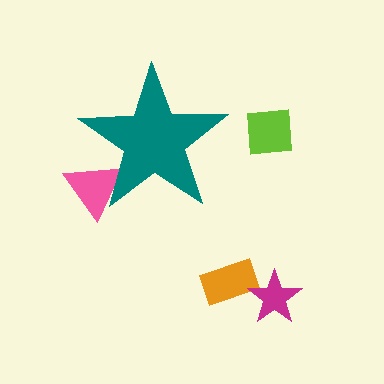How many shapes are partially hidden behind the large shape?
1 shape is partially hidden.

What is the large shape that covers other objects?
A teal star.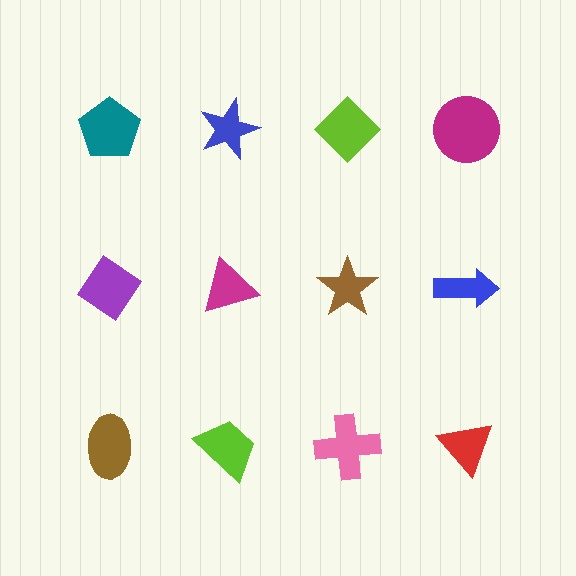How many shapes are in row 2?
4 shapes.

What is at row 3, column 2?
A lime trapezoid.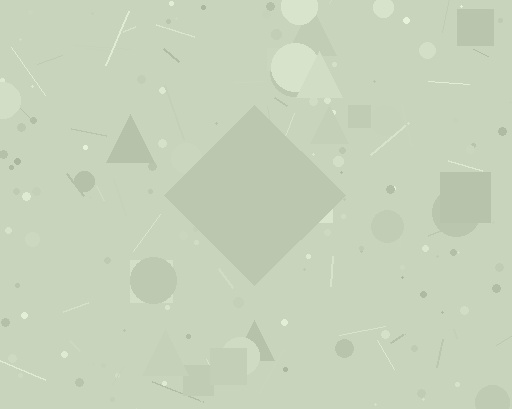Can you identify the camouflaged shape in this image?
The camouflaged shape is a diamond.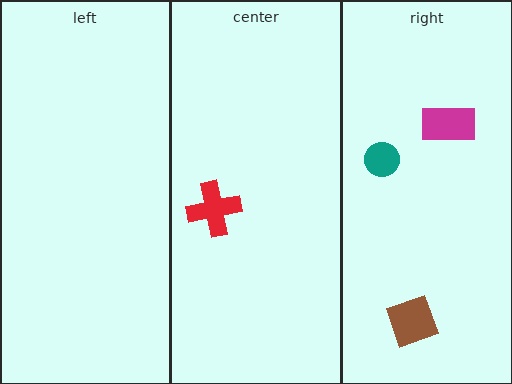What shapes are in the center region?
The red cross.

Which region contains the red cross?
The center region.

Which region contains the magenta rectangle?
The right region.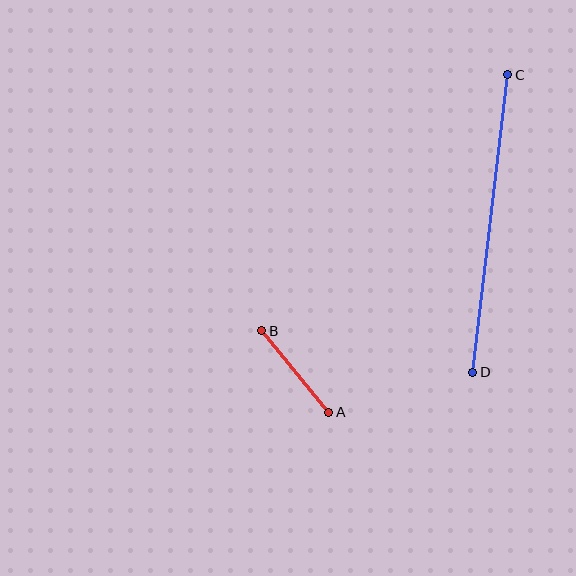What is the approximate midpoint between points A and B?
The midpoint is at approximately (295, 371) pixels.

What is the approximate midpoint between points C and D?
The midpoint is at approximately (490, 224) pixels.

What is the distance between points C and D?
The distance is approximately 299 pixels.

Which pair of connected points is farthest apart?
Points C and D are farthest apart.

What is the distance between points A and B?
The distance is approximately 105 pixels.